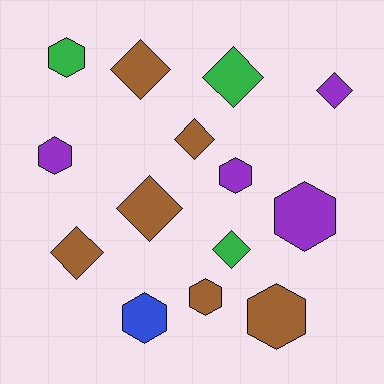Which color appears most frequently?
Brown, with 6 objects.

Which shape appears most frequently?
Hexagon, with 7 objects.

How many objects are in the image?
There are 14 objects.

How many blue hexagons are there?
There is 1 blue hexagon.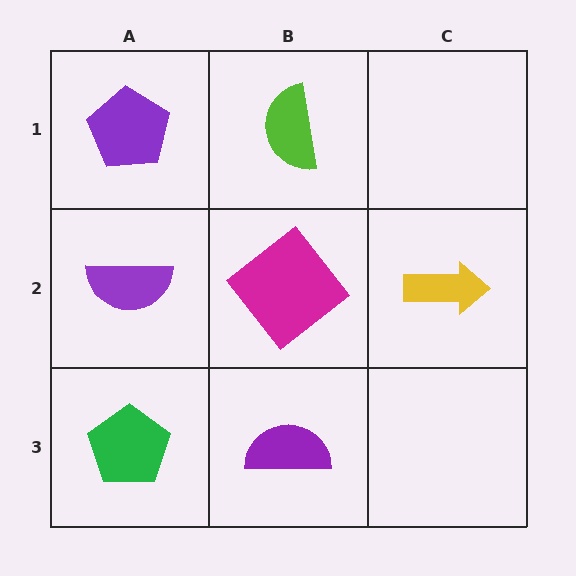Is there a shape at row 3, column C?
No, that cell is empty.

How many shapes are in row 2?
3 shapes.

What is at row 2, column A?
A purple semicircle.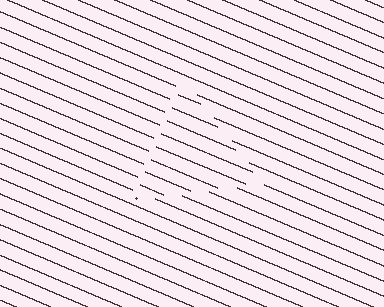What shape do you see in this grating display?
An illusory triangle. The interior of the shape contains the same grating, shifted by half a period — the contour is defined by the phase discontinuity where line-ends from the inner and outer gratings abut.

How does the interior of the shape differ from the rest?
The interior of the shape contains the same grating, shifted by half a period — the contour is defined by the phase discontinuity where line-ends from the inner and outer gratings abut.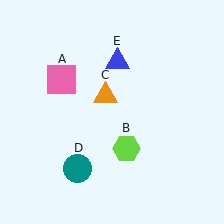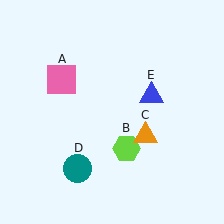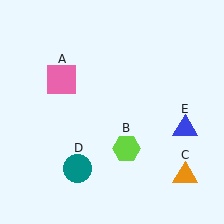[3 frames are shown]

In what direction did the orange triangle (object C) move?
The orange triangle (object C) moved down and to the right.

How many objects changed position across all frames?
2 objects changed position: orange triangle (object C), blue triangle (object E).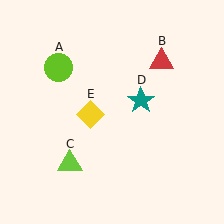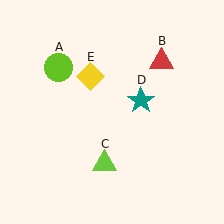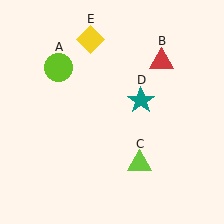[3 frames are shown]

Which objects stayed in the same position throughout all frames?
Lime circle (object A) and red triangle (object B) and teal star (object D) remained stationary.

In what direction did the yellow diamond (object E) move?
The yellow diamond (object E) moved up.